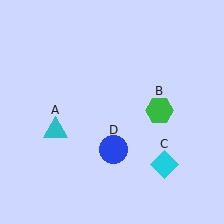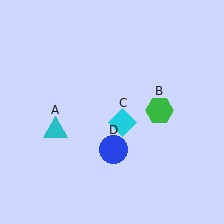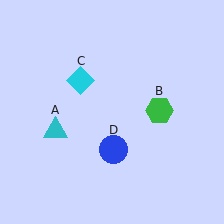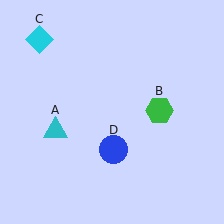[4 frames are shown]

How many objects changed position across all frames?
1 object changed position: cyan diamond (object C).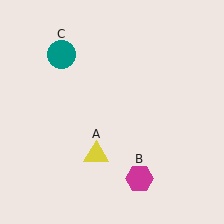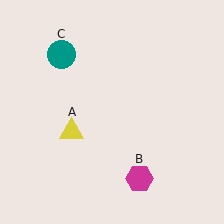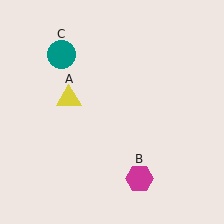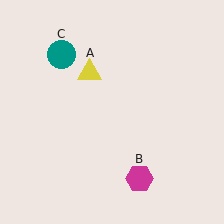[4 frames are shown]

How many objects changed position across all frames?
1 object changed position: yellow triangle (object A).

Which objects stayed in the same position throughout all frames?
Magenta hexagon (object B) and teal circle (object C) remained stationary.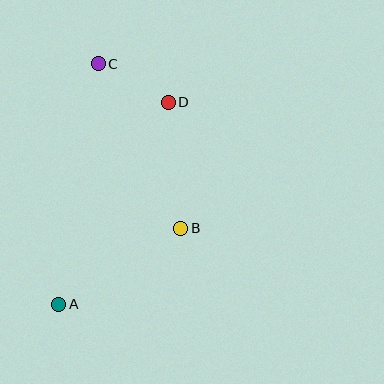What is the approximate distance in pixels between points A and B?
The distance between A and B is approximately 144 pixels.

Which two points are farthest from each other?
Points A and C are farthest from each other.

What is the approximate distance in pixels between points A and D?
The distance between A and D is approximately 230 pixels.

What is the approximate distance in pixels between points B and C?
The distance between B and C is approximately 184 pixels.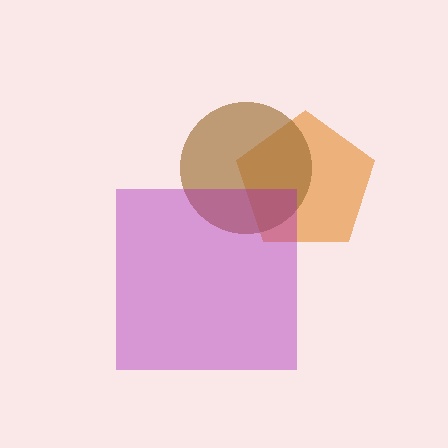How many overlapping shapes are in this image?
There are 3 overlapping shapes in the image.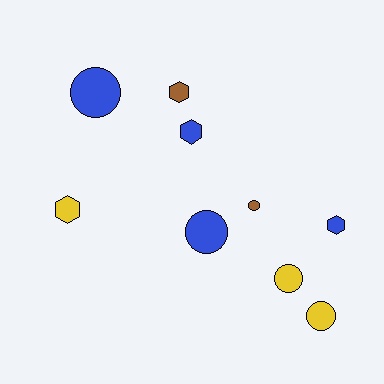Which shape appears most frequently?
Circle, with 5 objects.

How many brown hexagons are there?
There is 1 brown hexagon.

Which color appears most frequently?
Blue, with 4 objects.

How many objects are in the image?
There are 9 objects.